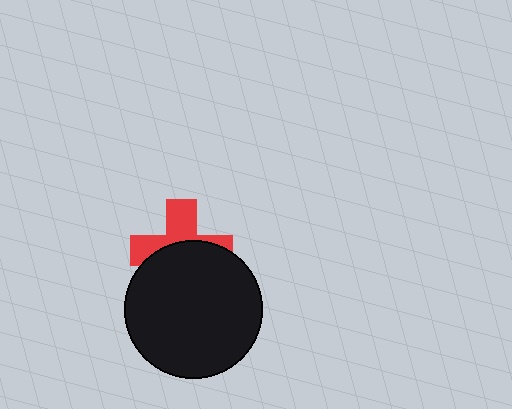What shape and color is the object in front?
The object in front is a black circle.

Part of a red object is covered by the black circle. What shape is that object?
It is a cross.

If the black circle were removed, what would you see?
You would see the complete red cross.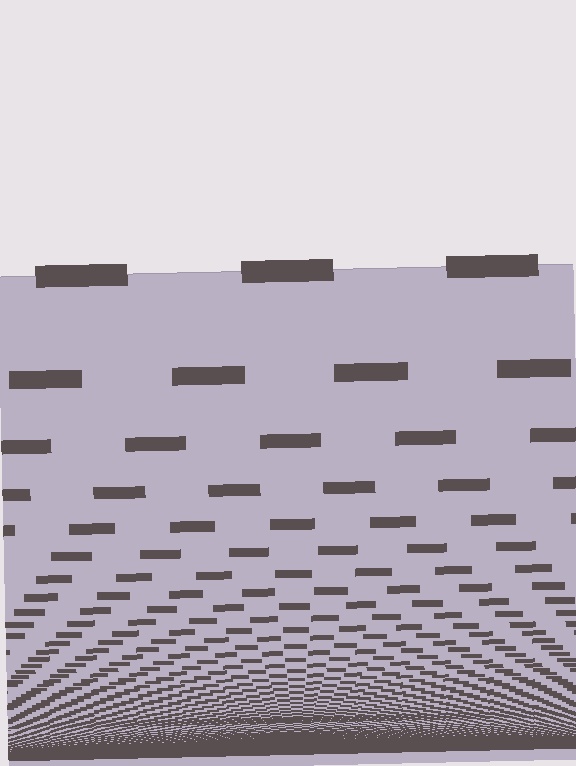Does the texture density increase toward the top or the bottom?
Density increases toward the bottom.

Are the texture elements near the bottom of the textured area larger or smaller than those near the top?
Smaller. The gradient is inverted — elements near the bottom are smaller and denser.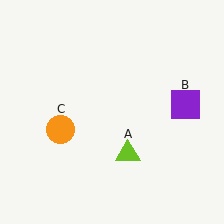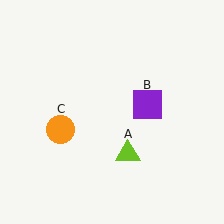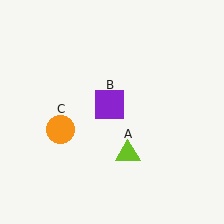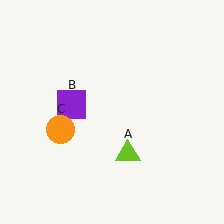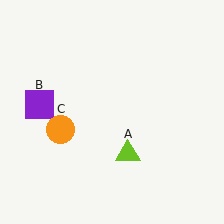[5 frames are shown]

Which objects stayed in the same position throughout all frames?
Lime triangle (object A) and orange circle (object C) remained stationary.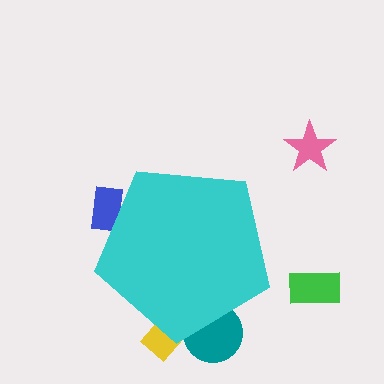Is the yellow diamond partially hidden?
Yes, the yellow diamond is partially hidden behind the cyan pentagon.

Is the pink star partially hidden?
No, the pink star is fully visible.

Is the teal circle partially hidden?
Yes, the teal circle is partially hidden behind the cyan pentagon.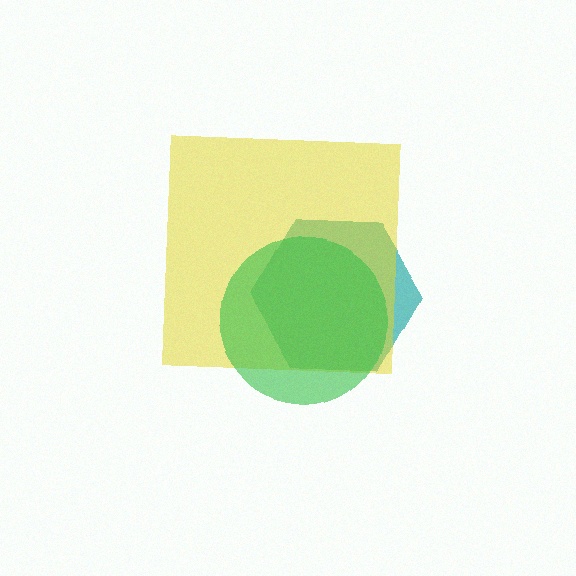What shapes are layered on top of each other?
The layered shapes are: a teal hexagon, a yellow square, a green circle.